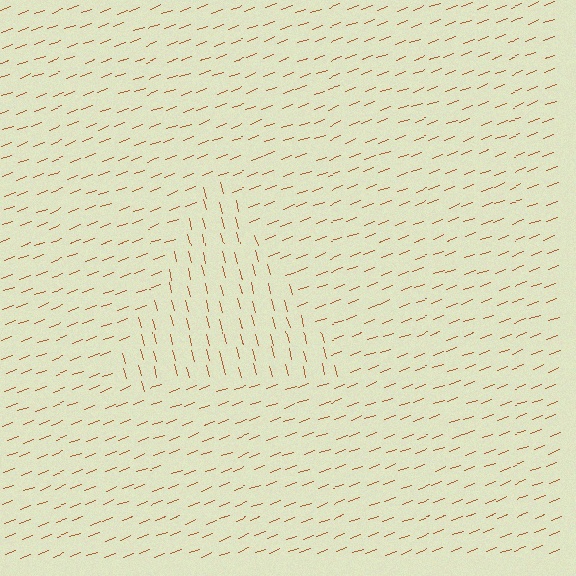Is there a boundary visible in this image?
Yes, there is a texture boundary formed by a change in line orientation.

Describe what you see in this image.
The image is filled with small brown line segments. A triangle region in the image has lines oriented differently from the surrounding lines, creating a visible texture boundary.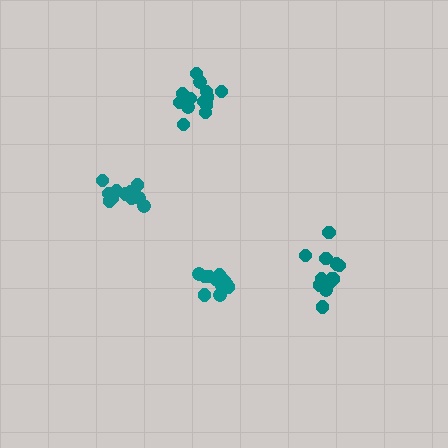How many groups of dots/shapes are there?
There are 4 groups.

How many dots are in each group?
Group 1: 12 dots, Group 2: 15 dots, Group 3: 12 dots, Group 4: 12 dots (51 total).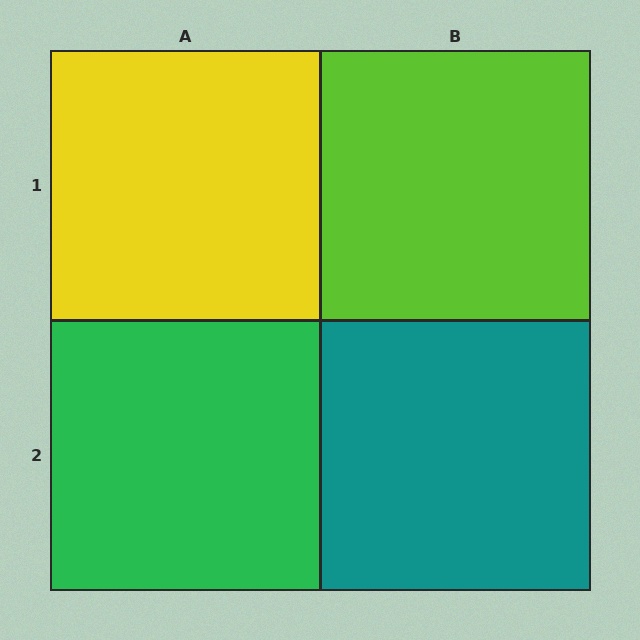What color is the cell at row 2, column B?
Teal.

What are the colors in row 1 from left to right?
Yellow, lime.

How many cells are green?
1 cell is green.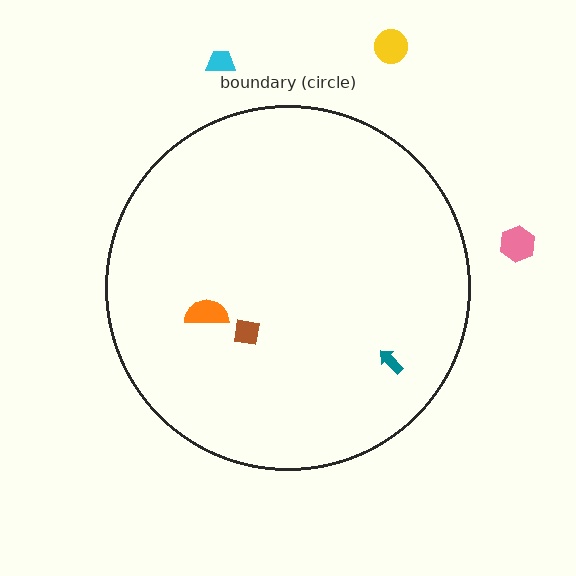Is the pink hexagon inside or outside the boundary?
Outside.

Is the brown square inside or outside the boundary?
Inside.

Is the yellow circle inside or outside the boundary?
Outside.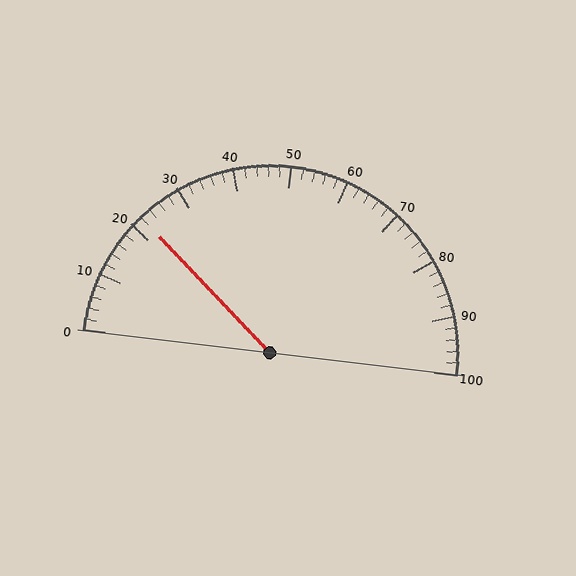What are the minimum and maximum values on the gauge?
The gauge ranges from 0 to 100.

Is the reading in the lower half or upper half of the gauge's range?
The reading is in the lower half of the range (0 to 100).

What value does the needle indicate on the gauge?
The needle indicates approximately 22.